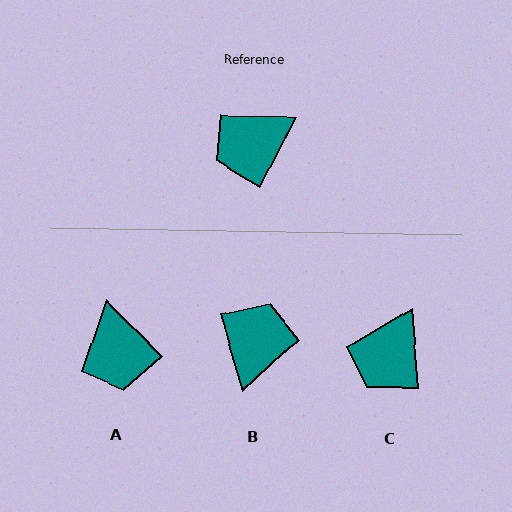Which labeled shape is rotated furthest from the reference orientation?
B, about 136 degrees away.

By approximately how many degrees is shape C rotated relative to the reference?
Approximately 31 degrees counter-clockwise.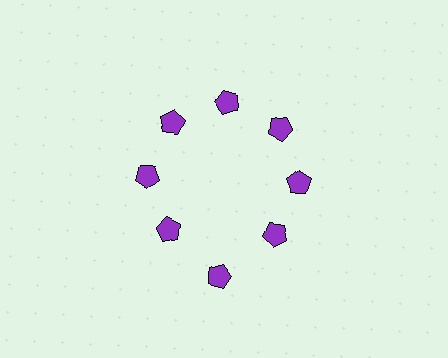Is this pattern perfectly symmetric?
No. The 8 purple pentagons are arranged in a ring, but one element near the 6 o'clock position is pushed outward from the center, breaking the 8-fold rotational symmetry.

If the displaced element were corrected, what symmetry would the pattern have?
It would have 8-fold rotational symmetry — the pattern would map onto itself every 45 degrees.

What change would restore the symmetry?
The symmetry would be restored by moving it inward, back onto the ring so that all 8 pentagons sit at equal angles and equal distance from the center.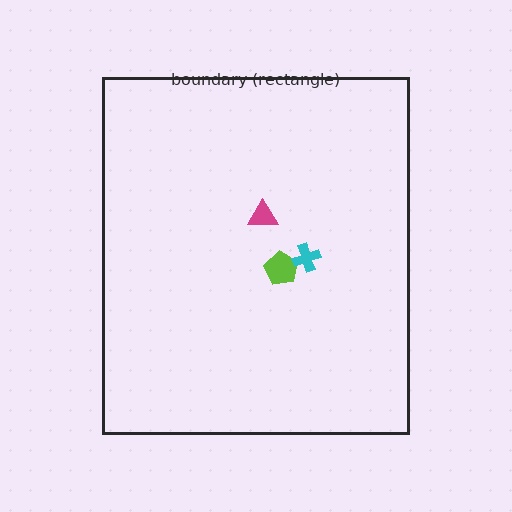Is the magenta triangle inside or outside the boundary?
Inside.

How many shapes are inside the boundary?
3 inside, 0 outside.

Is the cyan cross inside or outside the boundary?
Inside.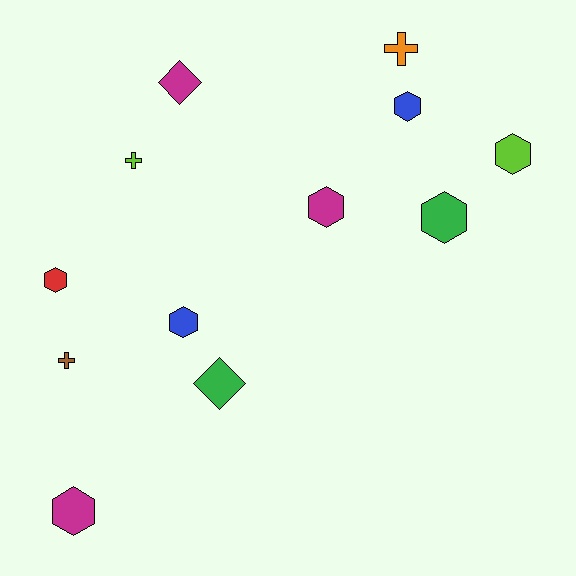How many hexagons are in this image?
There are 7 hexagons.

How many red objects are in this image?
There is 1 red object.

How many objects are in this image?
There are 12 objects.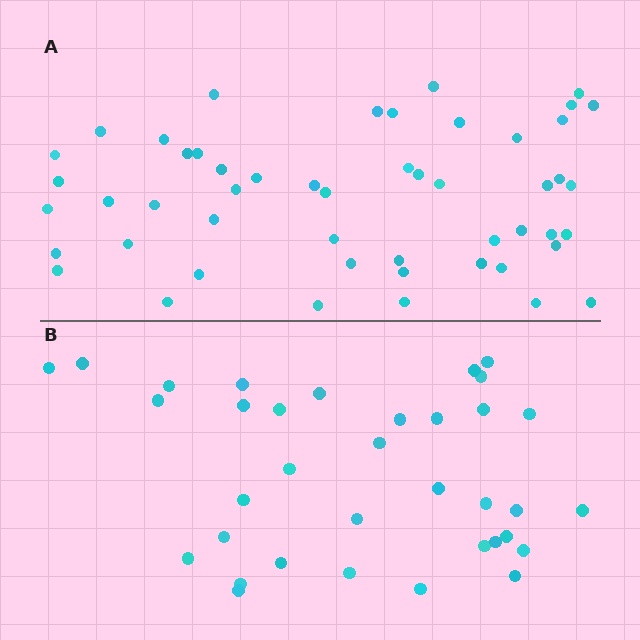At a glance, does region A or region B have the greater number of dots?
Region A (the top region) has more dots.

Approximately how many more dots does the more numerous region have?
Region A has approximately 15 more dots than region B.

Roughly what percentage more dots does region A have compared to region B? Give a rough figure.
About 45% more.